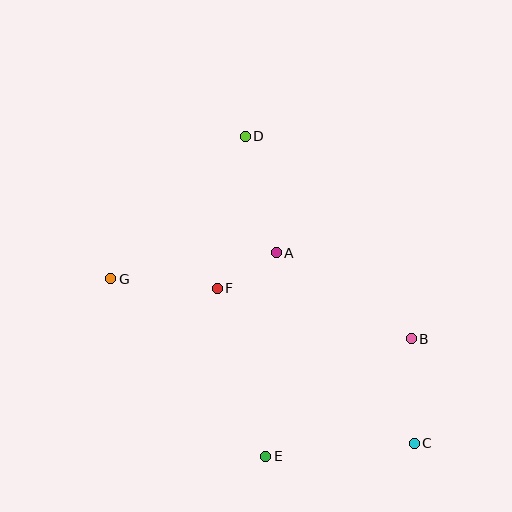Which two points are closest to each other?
Points A and F are closest to each other.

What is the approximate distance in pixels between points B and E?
The distance between B and E is approximately 187 pixels.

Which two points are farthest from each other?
Points C and D are farthest from each other.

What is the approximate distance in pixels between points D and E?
The distance between D and E is approximately 321 pixels.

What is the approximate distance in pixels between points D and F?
The distance between D and F is approximately 154 pixels.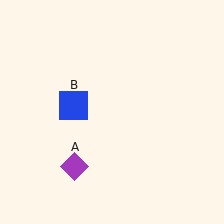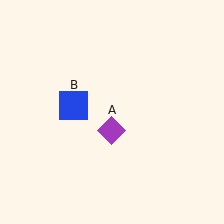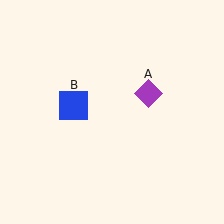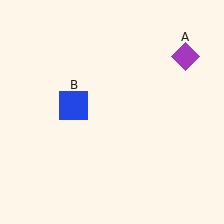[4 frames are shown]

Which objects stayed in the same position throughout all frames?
Blue square (object B) remained stationary.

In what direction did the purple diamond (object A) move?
The purple diamond (object A) moved up and to the right.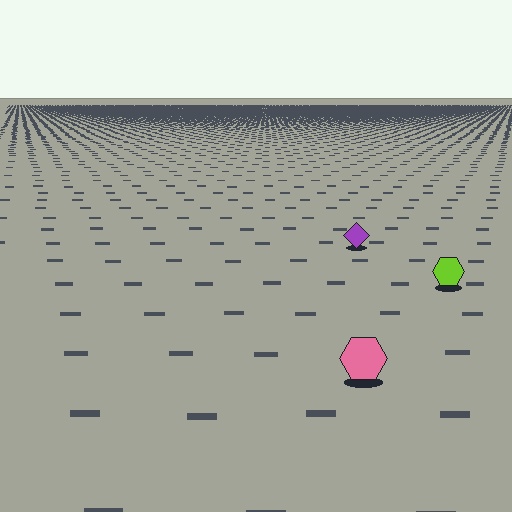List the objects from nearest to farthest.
From nearest to farthest: the pink hexagon, the lime hexagon, the purple diamond.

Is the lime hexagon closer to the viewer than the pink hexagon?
No. The pink hexagon is closer — you can tell from the texture gradient: the ground texture is coarser near it.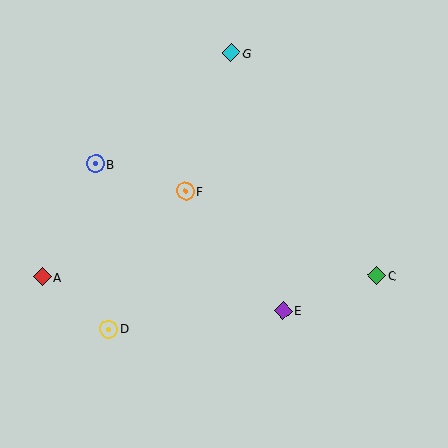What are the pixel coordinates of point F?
Point F is at (186, 191).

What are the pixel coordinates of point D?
Point D is at (109, 329).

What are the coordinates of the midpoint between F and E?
The midpoint between F and E is at (234, 251).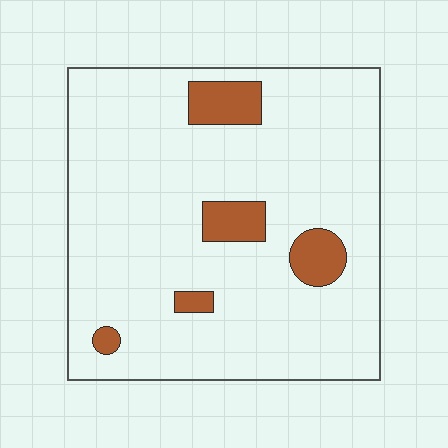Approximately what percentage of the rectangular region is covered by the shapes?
Approximately 10%.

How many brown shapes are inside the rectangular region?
5.